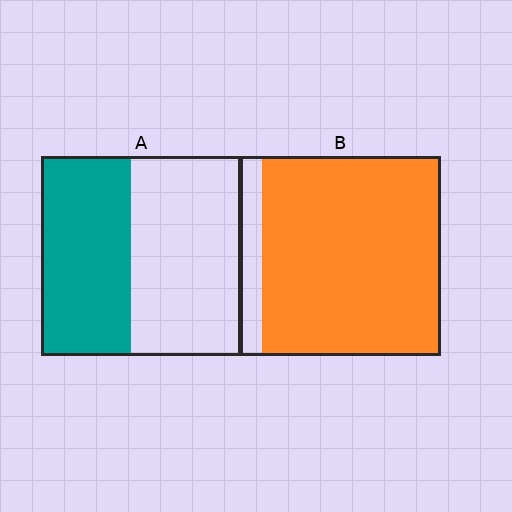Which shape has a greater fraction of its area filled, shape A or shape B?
Shape B.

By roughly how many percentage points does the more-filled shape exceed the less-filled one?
By roughly 45 percentage points (B over A).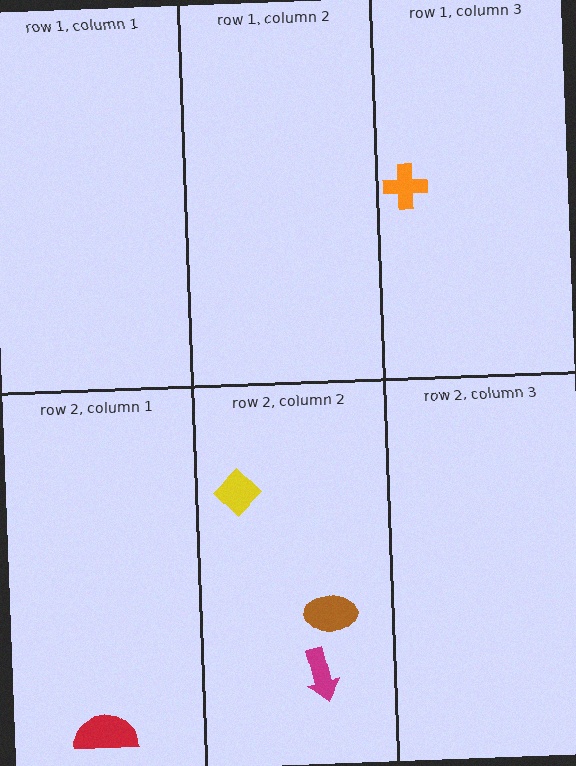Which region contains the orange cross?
The row 1, column 3 region.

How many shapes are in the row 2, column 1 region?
1.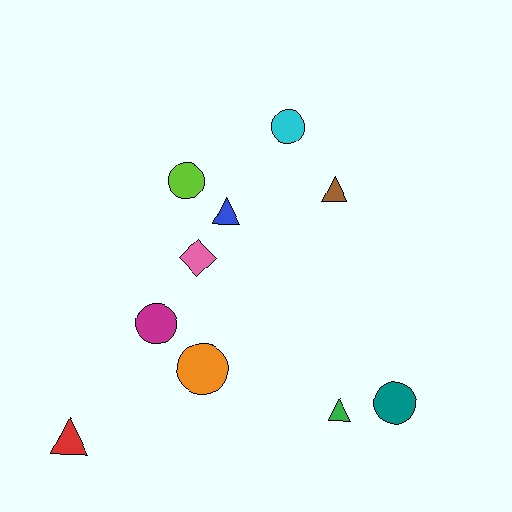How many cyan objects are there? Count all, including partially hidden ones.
There is 1 cyan object.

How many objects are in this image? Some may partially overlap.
There are 10 objects.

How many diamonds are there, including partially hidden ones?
There is 1 diamond.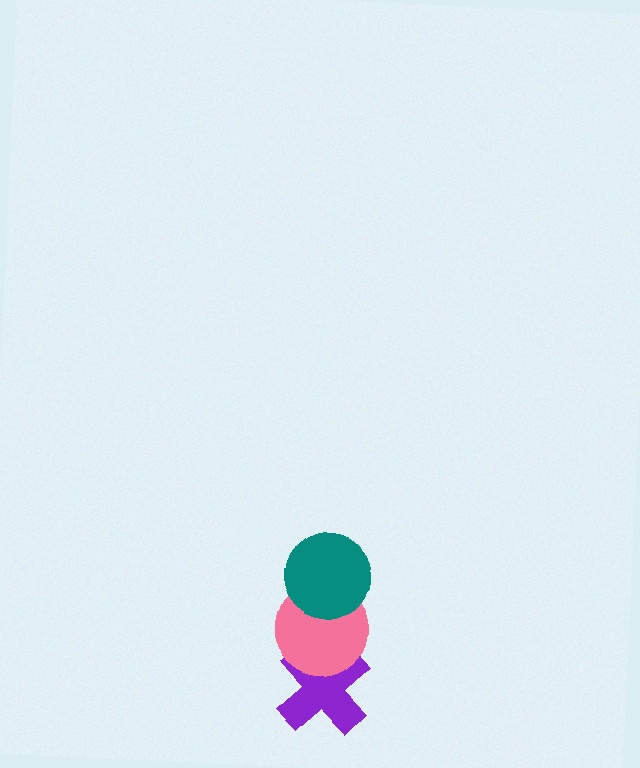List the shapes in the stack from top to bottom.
From top to bottom: the teal circle, the pink circle, the purple cross.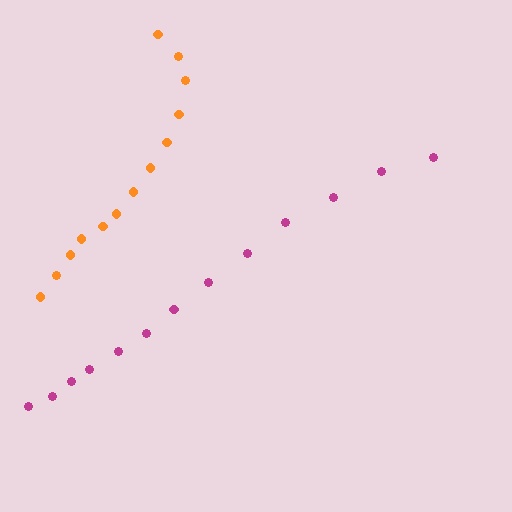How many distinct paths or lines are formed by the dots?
There are 2 distinct paths.